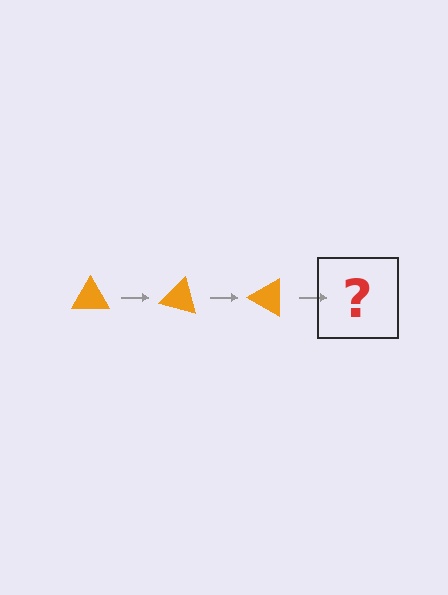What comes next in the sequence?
The next element should be an orange triangle rotated 45 degrees.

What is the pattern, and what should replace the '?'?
The pattern is that the triangle rotates 15 degrees each step. The '?' should be an orange triangle rotated 45 degrees.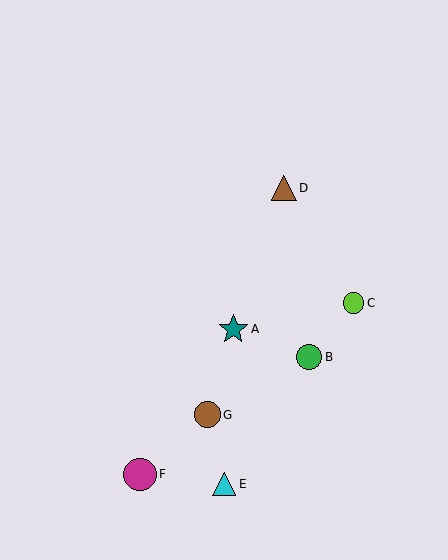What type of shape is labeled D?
Shape D is a brown triangle.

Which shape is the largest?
The magenta circle (labeled F) is the largest.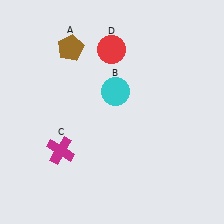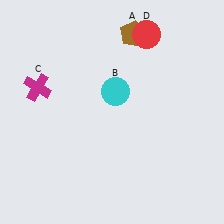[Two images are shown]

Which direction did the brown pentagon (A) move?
The brown pentagon (A) moved right.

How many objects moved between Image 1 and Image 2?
3 objects moved between the two images.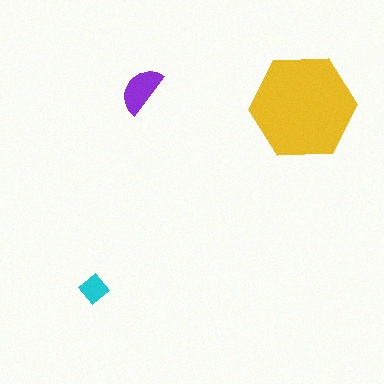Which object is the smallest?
The cyan diamond.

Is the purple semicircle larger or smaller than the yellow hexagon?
Smaller.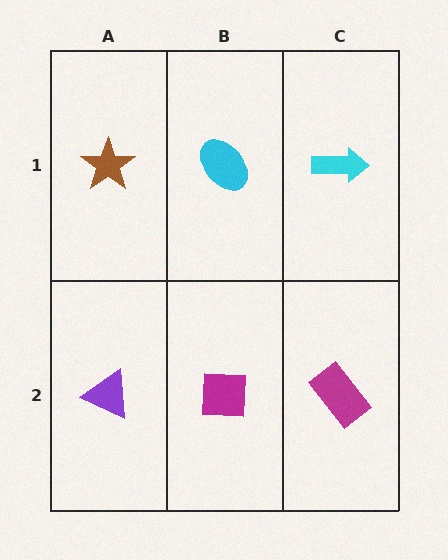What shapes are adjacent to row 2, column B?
A cyan ellipse (row 1, column B), a purple triangle (row 2, column A), a magenta rectangle (row 2, column C).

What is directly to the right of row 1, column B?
A cyan arrow.